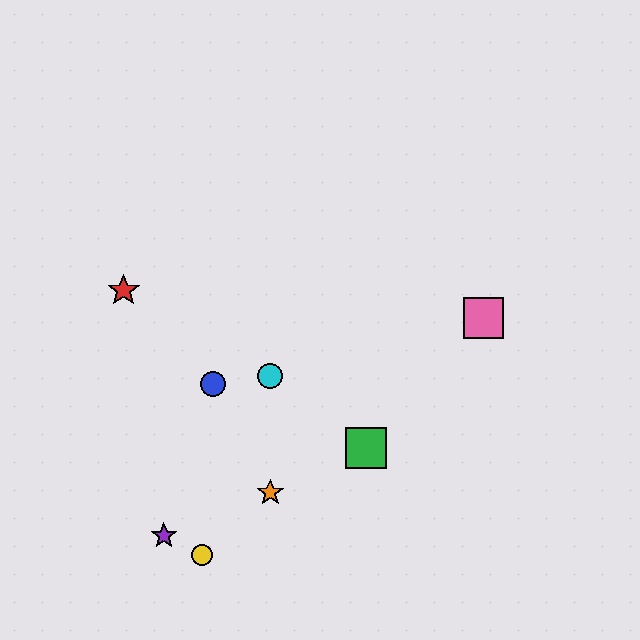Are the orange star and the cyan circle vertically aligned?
Yes, both are at x≈270.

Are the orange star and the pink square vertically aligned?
No, the orange star is at x≈270 and the pink square is at x≈483.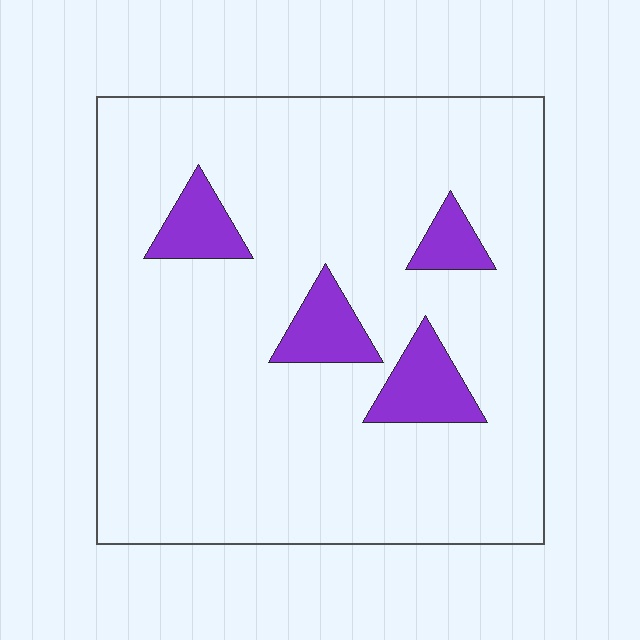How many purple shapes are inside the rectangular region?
4.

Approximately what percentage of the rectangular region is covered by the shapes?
Approximately 10%.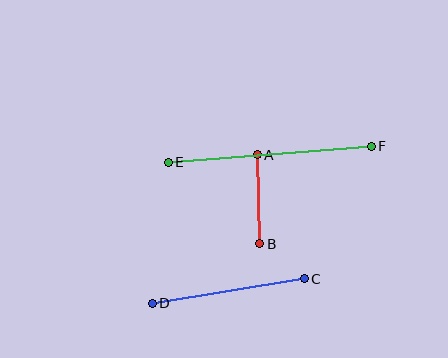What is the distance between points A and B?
The distance is approximately 89 pixels.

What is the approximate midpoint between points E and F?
The midpoint is at approximately (270, 154) pixels.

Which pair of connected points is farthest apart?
Points E and F are farthest apart.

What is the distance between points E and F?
The distance is approximately 204 pixels.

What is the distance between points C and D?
The distance is approximately 154 pixels.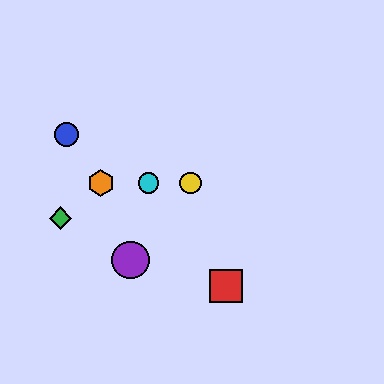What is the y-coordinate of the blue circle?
The blue circle is at y≈134.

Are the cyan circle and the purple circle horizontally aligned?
No, the cyan circle is at y≈183 and the purple circle is at y≈260.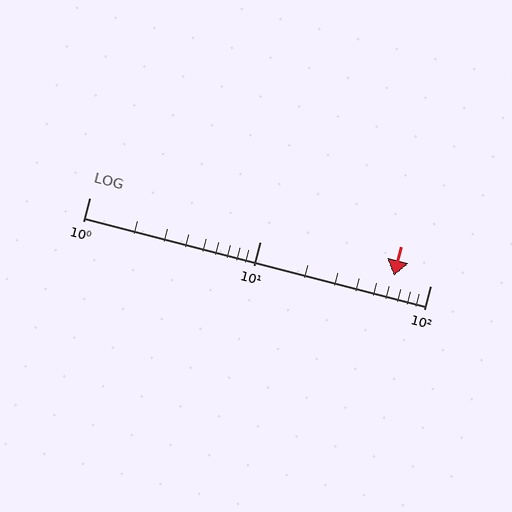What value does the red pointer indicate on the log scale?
The pointer indicates approximately 61.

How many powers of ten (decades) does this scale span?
The scale spans 2 decades, from 1 to 100.